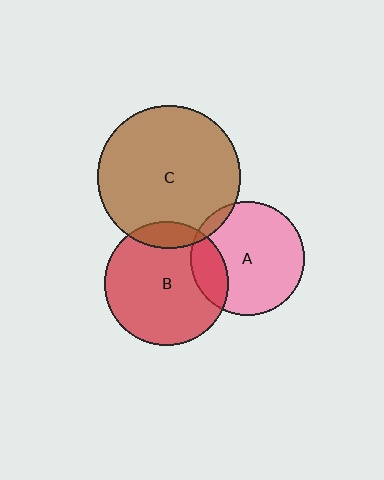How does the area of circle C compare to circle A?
Approximately 1.6 times.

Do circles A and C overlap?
Yes.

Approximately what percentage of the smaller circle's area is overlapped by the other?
Approximately 5%.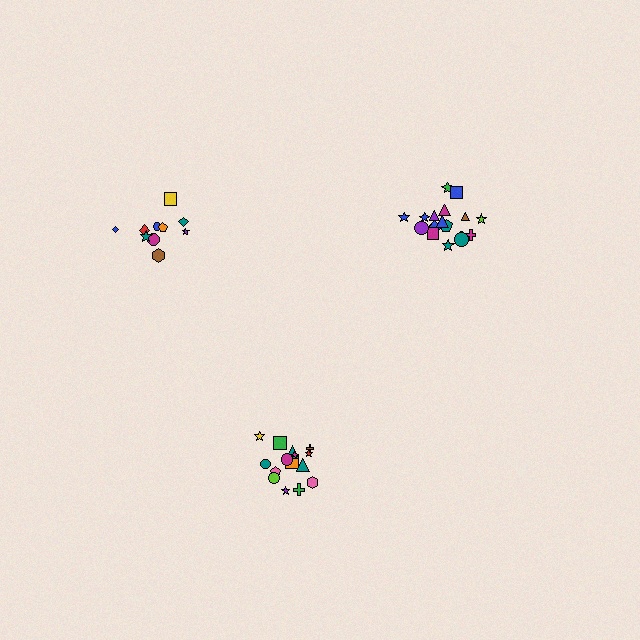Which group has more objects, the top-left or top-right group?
The top-right group.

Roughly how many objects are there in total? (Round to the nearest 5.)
Roughly 45 objects in total.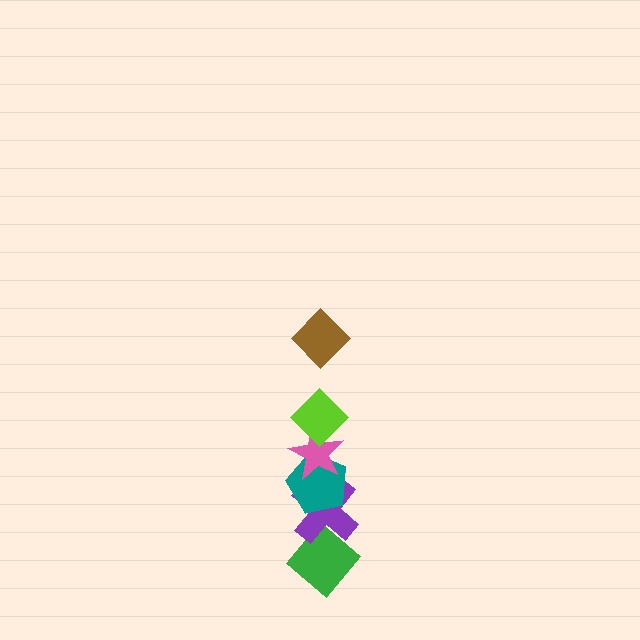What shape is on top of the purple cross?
The teal pentagon is on top of the purple cross.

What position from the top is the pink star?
The pink star is 3rd from the top.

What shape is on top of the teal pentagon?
The pink star is on top of the teal pentagon.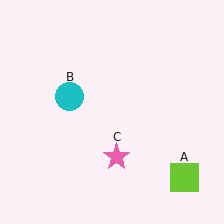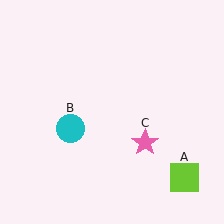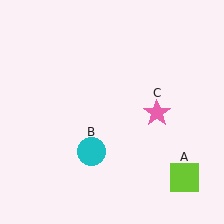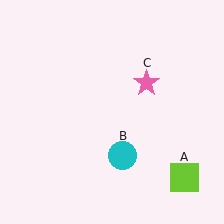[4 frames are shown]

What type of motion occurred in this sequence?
The cyan circle (object B), pink star (object C) rotated counterclockwise around the center of the scene.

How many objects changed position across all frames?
2 objects changed position: cyan circle (object B), pink star (object C).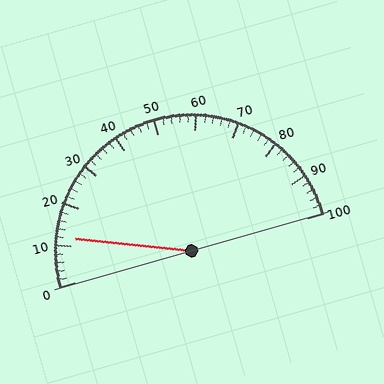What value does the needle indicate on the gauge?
The needle indicates approximately 12.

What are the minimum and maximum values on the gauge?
The gauge ranges from 0 to 100.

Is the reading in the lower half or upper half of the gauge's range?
The reading is in the lower half of the range (0 to 100).